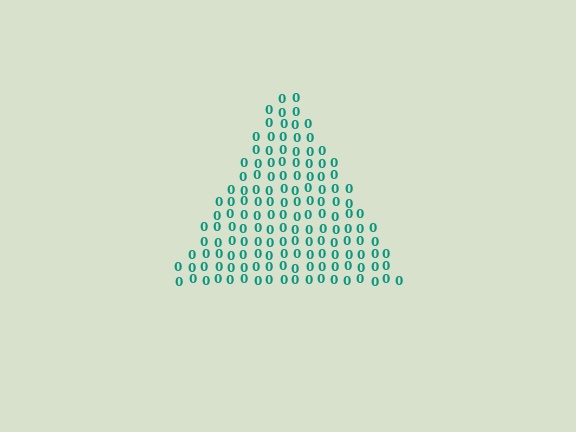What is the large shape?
The large shape is a triangle.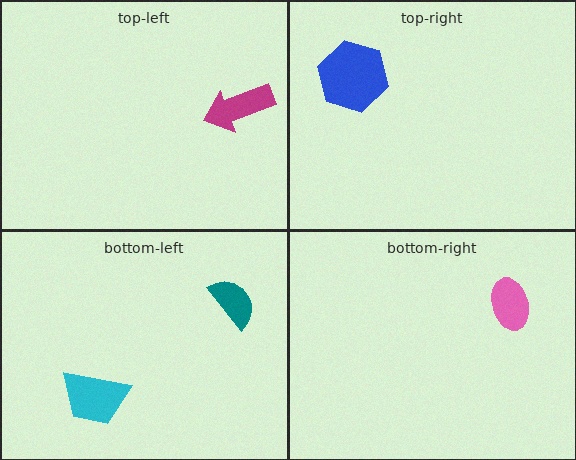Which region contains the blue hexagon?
The top-right region.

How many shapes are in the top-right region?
1.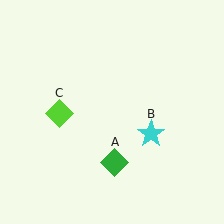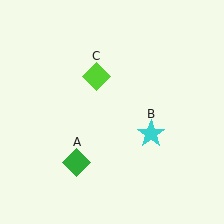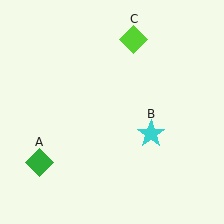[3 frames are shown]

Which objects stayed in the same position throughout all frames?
Cyan star (object B) remained stationary.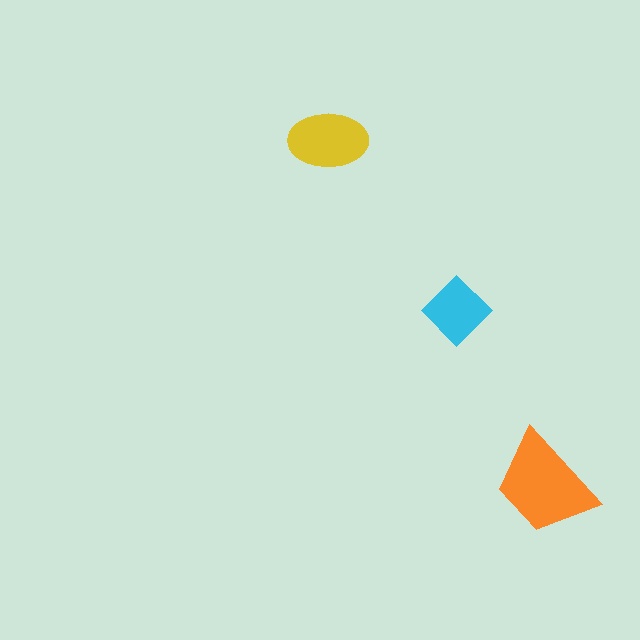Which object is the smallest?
The cyan diamond.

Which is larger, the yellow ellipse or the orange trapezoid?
The orange trapezoid.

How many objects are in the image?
There are 3 objects in the image.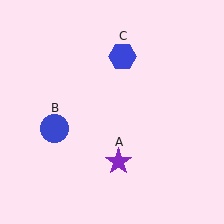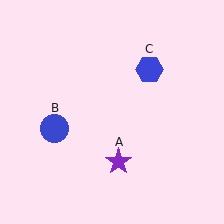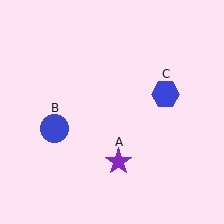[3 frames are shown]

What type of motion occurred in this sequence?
The blue hexagon (object C) rotated clockwise around the center of the scene.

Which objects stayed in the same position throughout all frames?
Purple star (object A) and blue circle (object B) remained stationary.